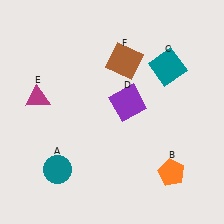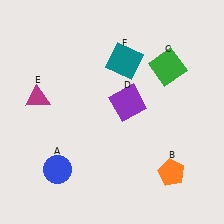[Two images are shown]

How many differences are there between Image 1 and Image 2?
There are 3 differences between the two images.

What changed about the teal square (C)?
In Image 1, C is teal. In Image 2, it changed to green.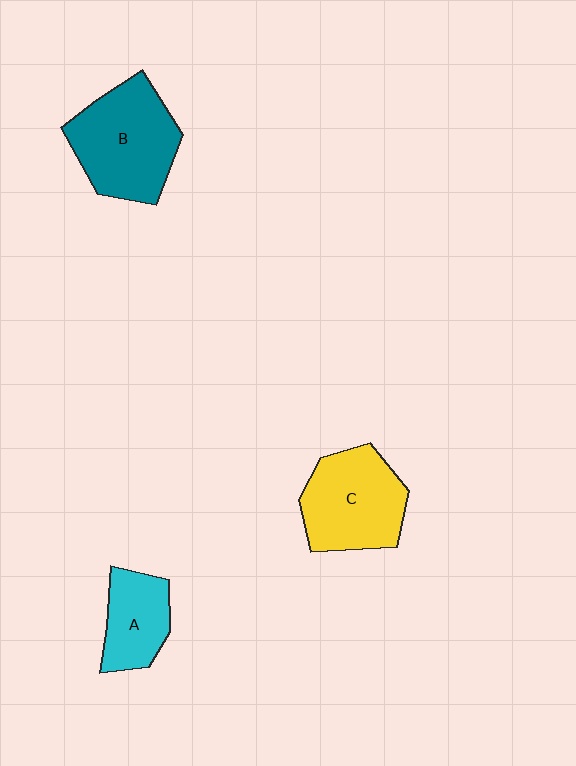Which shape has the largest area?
Shape B (teal).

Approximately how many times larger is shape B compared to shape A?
Approximately 1.7 times.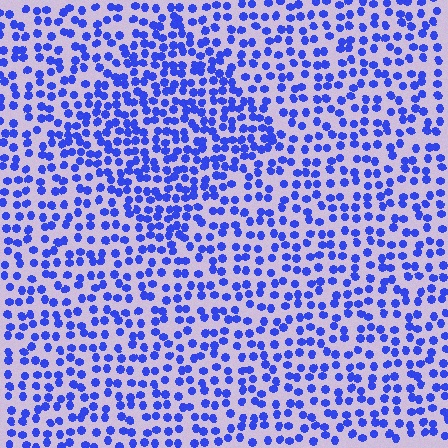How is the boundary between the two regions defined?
The boundary is defined by a change in element density (approximately 1.6x ratio). All elements are the same color, size, and shape.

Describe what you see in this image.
The image contains small blue elements arranged at two different densities. A diamond-shaped region is visible where the elements are more densely packed than the surrounding area.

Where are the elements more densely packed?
The elements are more densely packed inside the diamond boundary.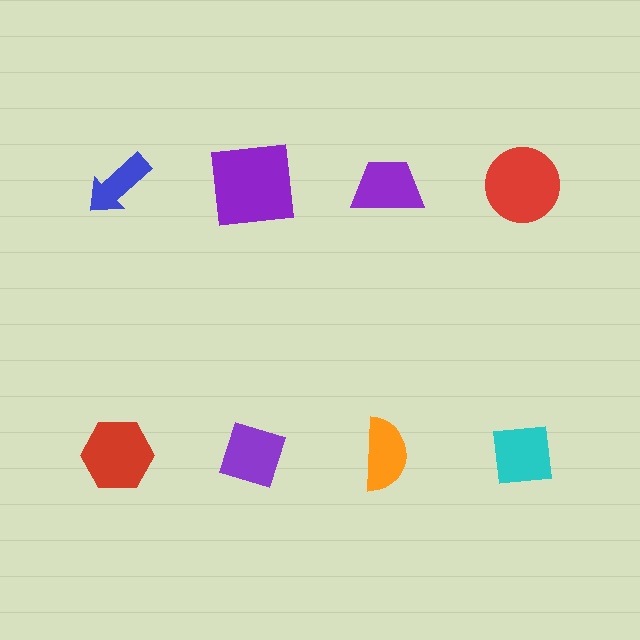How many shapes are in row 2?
4 shapes.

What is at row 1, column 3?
A purple trapezoid.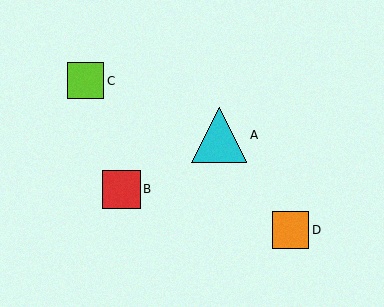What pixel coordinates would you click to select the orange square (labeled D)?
Click at (290, 230) to select the orange square D.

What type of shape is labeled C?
Shape C is a lime square.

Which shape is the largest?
The cyan triangle (labeled A) is the largest.